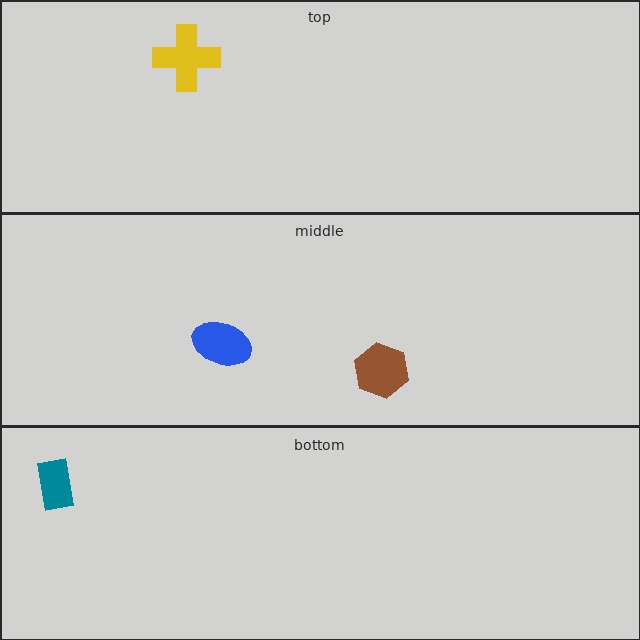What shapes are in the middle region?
The blue ellipse, the brown hexagon.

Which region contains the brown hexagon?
The middle region.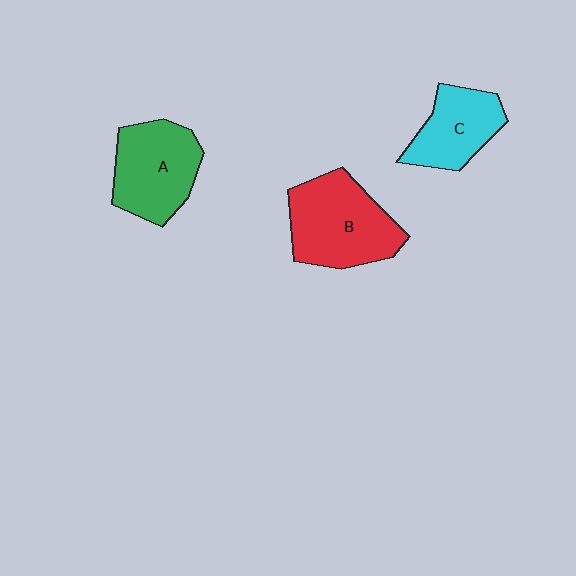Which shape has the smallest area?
Shape C (cyan).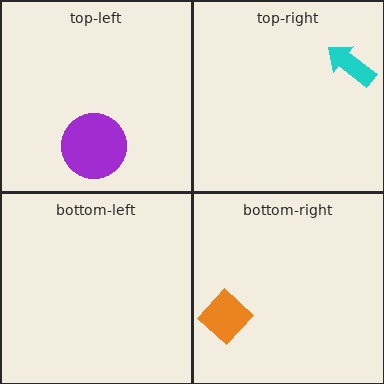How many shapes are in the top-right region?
1.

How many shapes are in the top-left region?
1.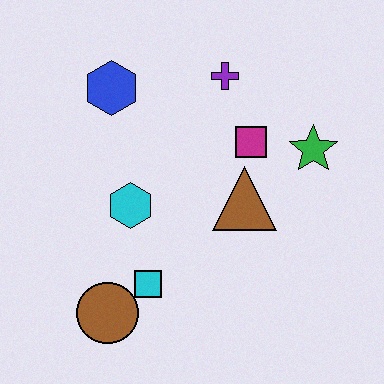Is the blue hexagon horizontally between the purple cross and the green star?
No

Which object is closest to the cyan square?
The brown circle is closest to the cyan square.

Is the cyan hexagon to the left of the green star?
Yes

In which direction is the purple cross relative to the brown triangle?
The purple cross is above the brown triangle.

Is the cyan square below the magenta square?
Yes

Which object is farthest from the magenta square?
The brown circle is farthest from the magenta square.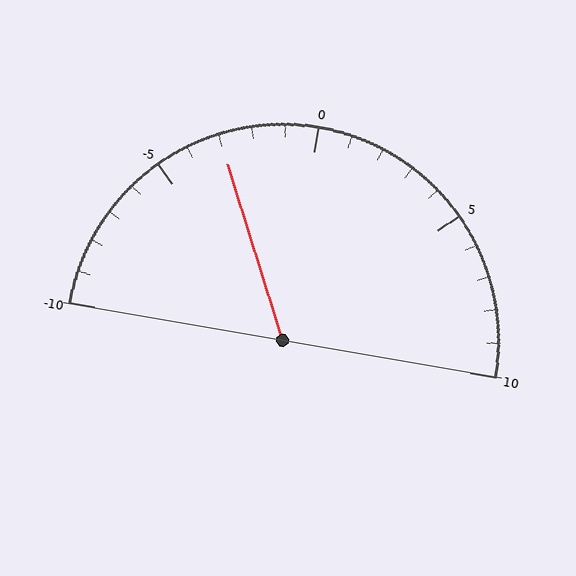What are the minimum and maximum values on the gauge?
The gauge ranges from -10 to 10.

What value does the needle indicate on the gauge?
The needle indicates approximately -3.